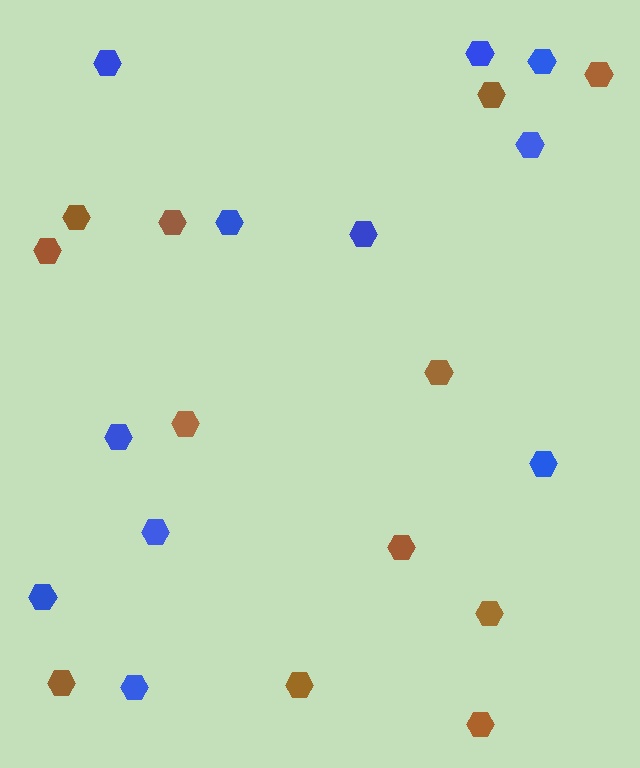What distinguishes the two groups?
There are 2 groups: one group of brown hexagons (12) and one group of blue hexagons (11).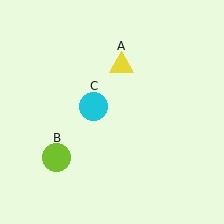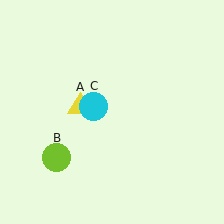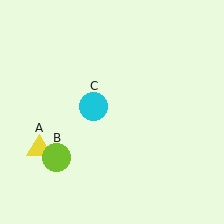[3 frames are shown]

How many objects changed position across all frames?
1 object changed position: yellow triangle (object A).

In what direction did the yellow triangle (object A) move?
The yellow triangle (object A) moved down and to the left.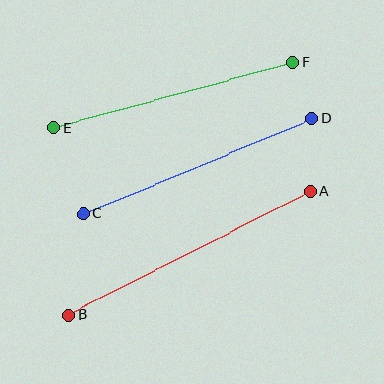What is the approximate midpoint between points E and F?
The midpoint is at approximately (173, 95) pixels.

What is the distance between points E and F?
The distance is approximately 248 pixels.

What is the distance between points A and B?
The distance is approximately 272 pixels.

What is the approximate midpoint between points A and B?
The midpoint is at approximately (189, 253) pixels.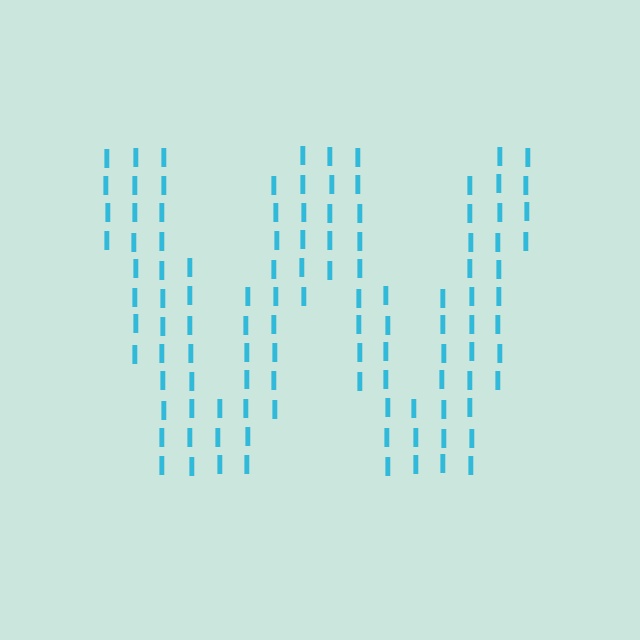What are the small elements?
The small elements are letter I's.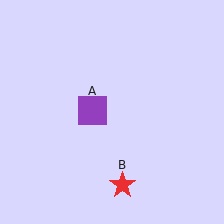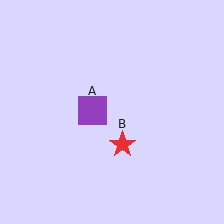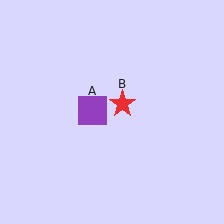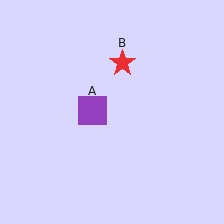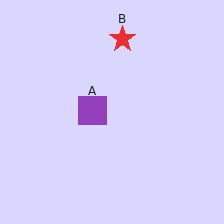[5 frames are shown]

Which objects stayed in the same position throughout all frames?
Purple square (object A) remained stationary.